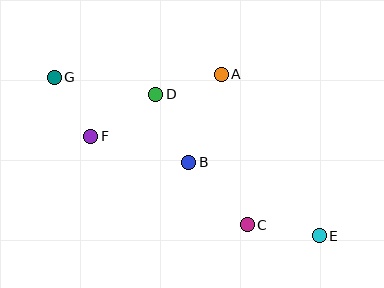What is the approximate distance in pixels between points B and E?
The distance between B and E is approximately 150 pixels.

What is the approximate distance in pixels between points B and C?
The distance between B and C is approximately 86 pixels.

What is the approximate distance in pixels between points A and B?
The distance between A and B is approximately 94 pixels.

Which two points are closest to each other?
Points A and D are closest to each other.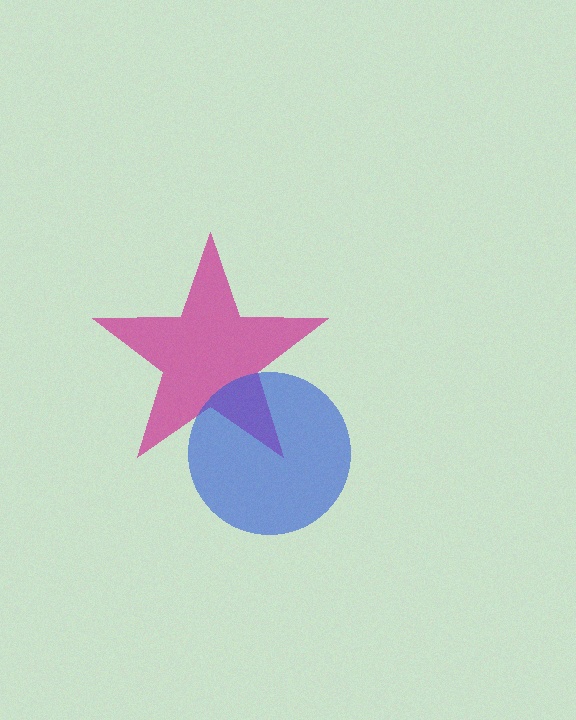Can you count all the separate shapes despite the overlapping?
Yes, there are 2 separate shapes.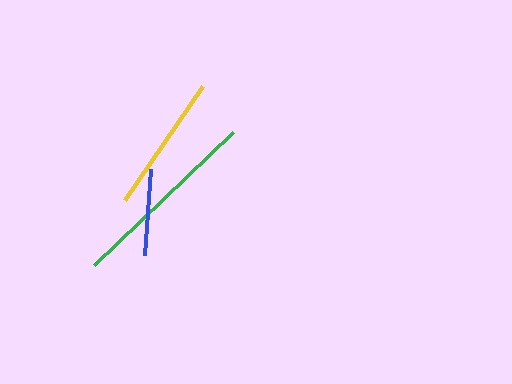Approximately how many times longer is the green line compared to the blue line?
The green line is approximately 2.2 times the length of the blue line.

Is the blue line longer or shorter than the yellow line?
The yellow line is longer than the blue line.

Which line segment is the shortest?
The blue line is the shortest at approximately 86 pixels.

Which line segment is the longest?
The green line is the longest at approximately 193 pixels.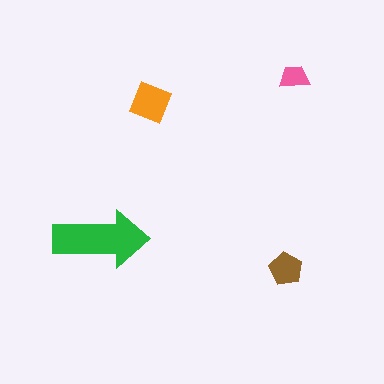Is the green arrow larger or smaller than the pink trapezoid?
Larger.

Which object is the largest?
The green arrow.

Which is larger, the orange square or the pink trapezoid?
The orange square.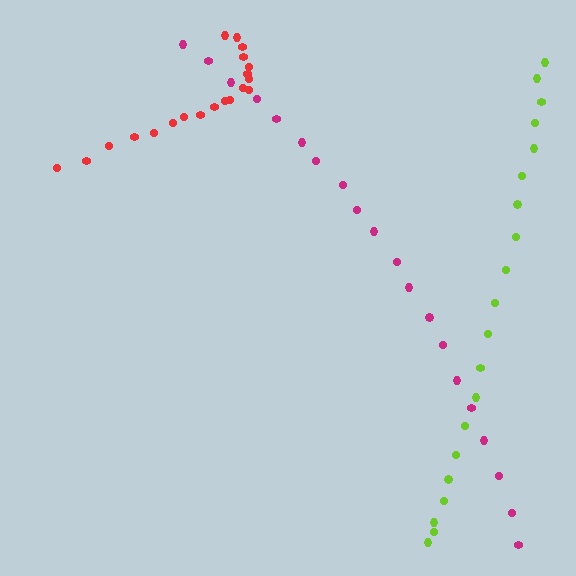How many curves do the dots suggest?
There are 3 distinct paths.